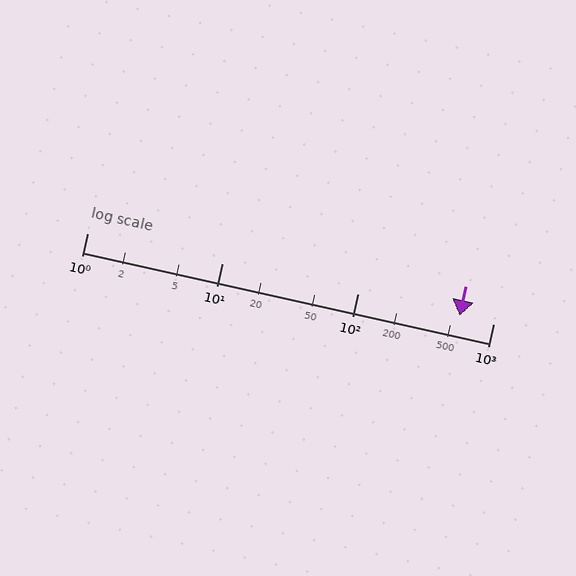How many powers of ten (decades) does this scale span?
The scale spans 3 decades, from 1 to 1000.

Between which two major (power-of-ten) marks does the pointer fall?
The pointer is between 100 and 1000.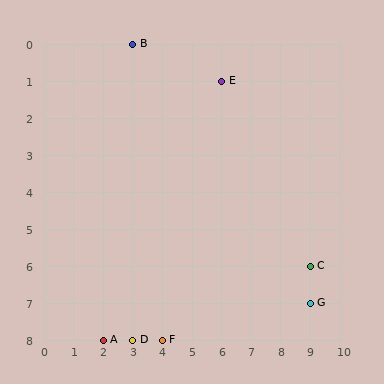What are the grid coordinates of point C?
Point C is at grid coordinates (9, 6).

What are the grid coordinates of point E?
Point E is at grid coordinates (6, 1).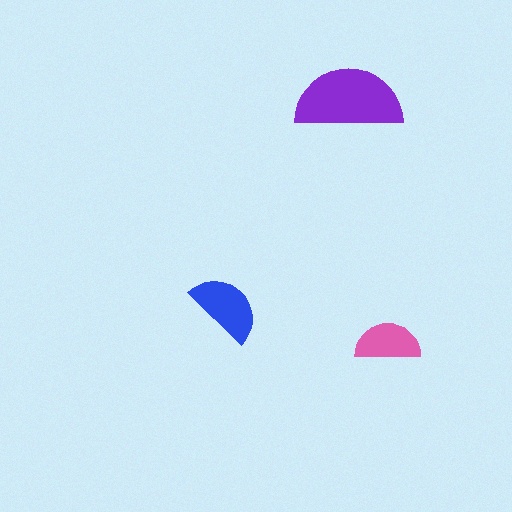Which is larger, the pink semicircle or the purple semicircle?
The purple one.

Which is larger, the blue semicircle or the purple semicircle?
The purple one.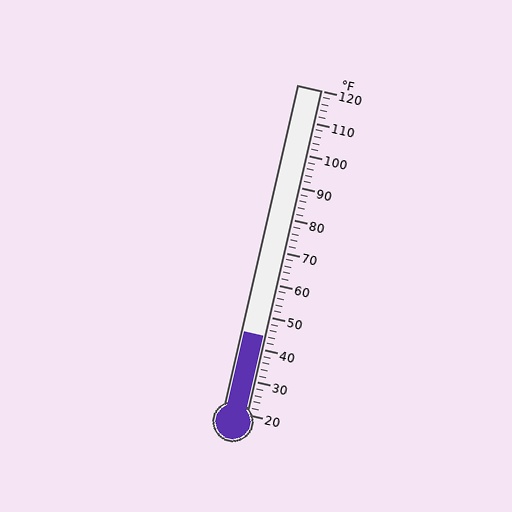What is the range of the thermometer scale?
The thermometer scale ranges from 20°F to 120°F.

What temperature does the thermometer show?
The thermometer shows approximately 44°F.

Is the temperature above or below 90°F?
The temperature is below 90°F.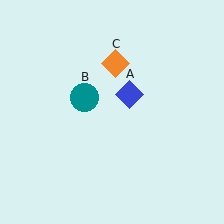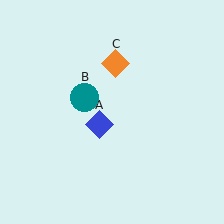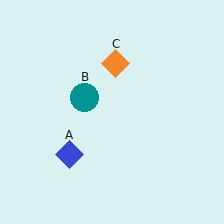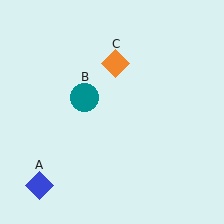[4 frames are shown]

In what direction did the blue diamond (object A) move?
The blue diamond (object A) moved down and to the left.